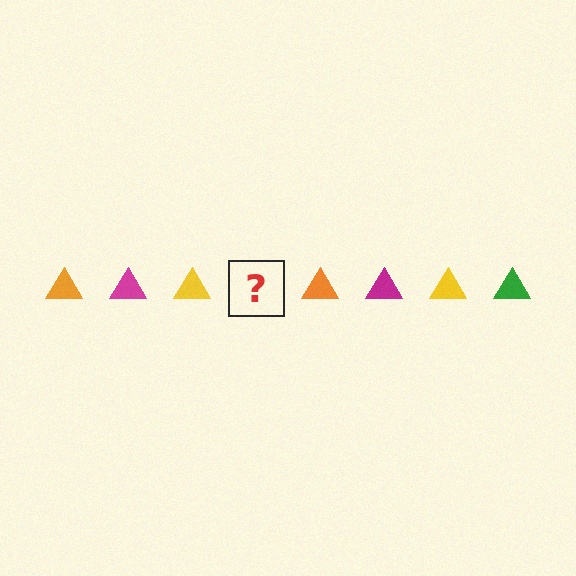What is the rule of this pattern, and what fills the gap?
The rule is that the pattern cycles through orange, magenta, yellow, green triangles. The gap should be filled with a green triangle.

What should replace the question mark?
The question mark should be replaced with a green triangle.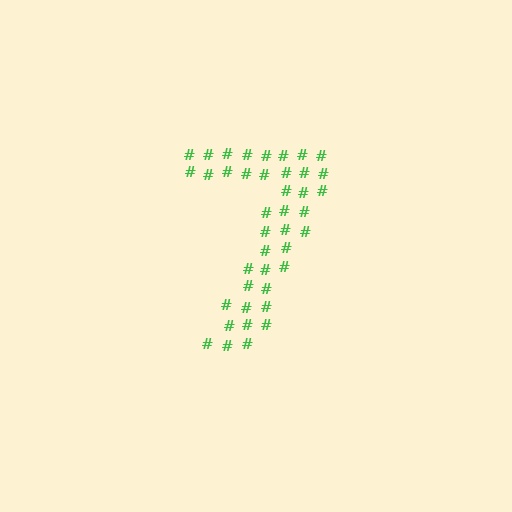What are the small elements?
The small elements are hash symbols.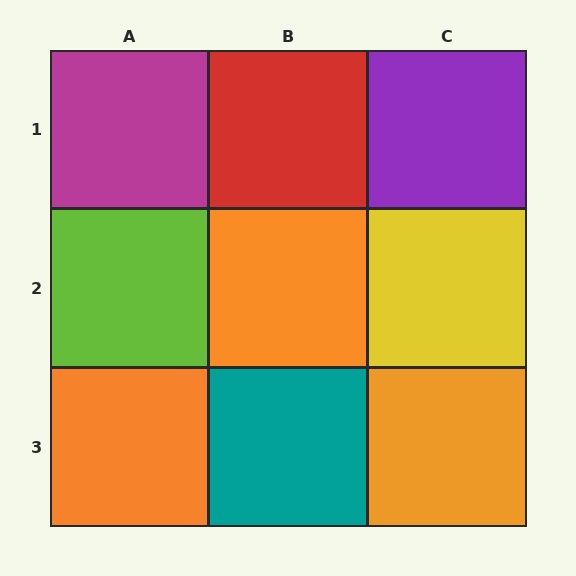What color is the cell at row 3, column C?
Orange.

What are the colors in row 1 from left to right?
Magenta, red, purple.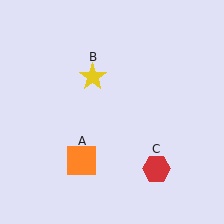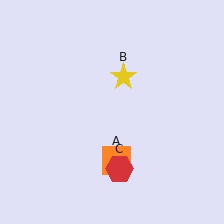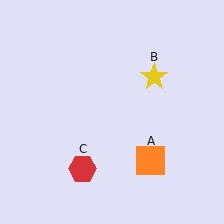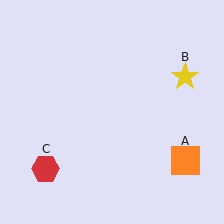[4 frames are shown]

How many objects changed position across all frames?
3 objects changed position: orange square (object A), yellow star (object B), red hexagon (object C).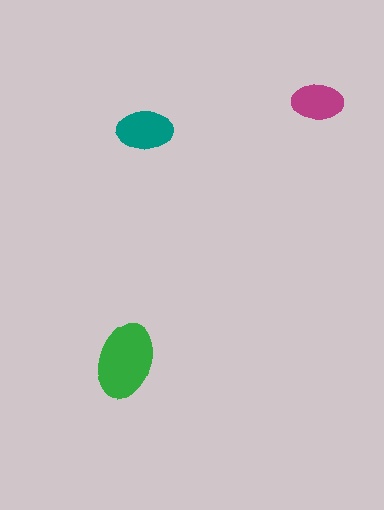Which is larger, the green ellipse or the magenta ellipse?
The green one.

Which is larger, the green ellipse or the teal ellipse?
The green one.